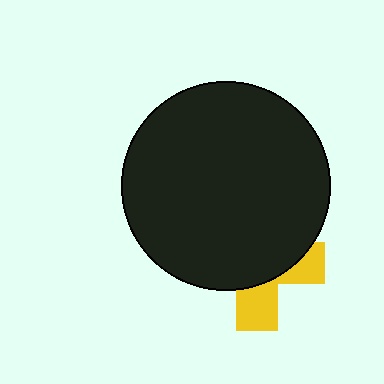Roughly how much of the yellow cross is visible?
A small part of it is visible (roughly 33%).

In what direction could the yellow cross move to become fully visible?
The yellow cross could move down. That would shift it out from behind the black circle entirely.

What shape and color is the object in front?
The object in front is a black circle.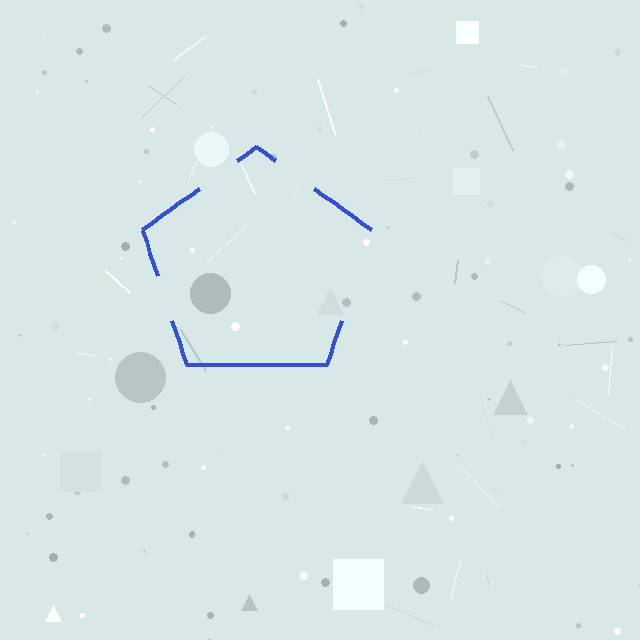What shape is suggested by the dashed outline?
The dashed outline suggests a pentagon.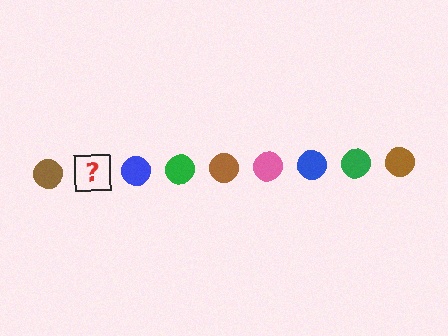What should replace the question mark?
The question mark should be replaced with a pink circle.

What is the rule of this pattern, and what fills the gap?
The rule is that the pattern cycles through brown, pink, blue, green circles. The gap should be filled with a pink circle.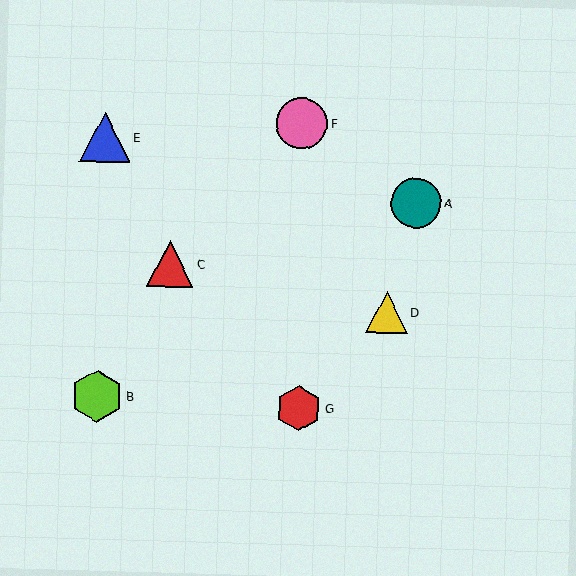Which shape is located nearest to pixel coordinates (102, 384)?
The lime hexagon (labeled B) at (97, 396) is nearest to that location.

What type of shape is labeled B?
Shape B is a lime hexagon.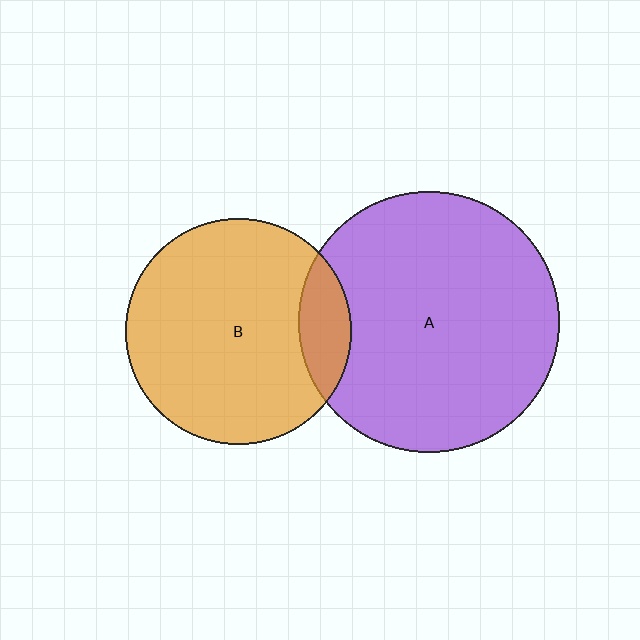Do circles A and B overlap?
Yes.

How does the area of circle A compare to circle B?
Approximately 1.3 times.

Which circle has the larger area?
Circle A (purple).